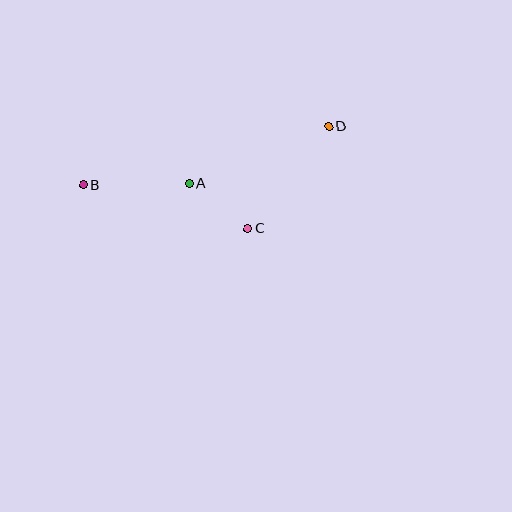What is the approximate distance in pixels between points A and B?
The distance between A and B is approximately 106 pixels.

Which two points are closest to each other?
Points A and C are closest to each other.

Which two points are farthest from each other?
Points B and D are farthest from each other.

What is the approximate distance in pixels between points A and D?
The distance between A and D is approximately 151 pixels.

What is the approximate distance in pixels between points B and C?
The distance between B and C is approximately 170 pixels.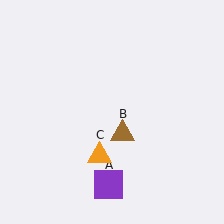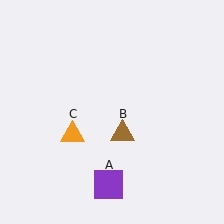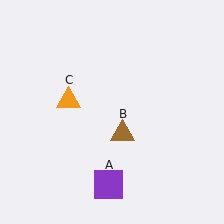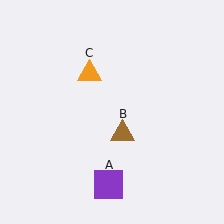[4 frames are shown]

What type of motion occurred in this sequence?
The orange triangle (object C) rotated clockwise around the center of the scene.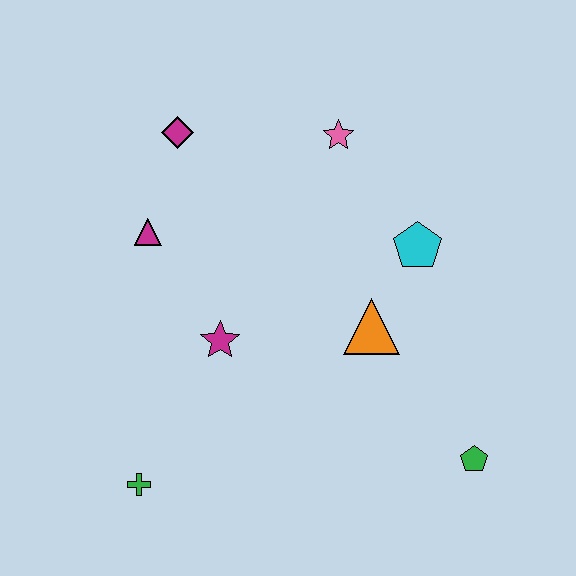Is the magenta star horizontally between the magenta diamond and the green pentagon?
Yes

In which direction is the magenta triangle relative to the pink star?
The magenta triangle is to the left of the pink star.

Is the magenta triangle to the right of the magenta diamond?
No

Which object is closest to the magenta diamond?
The magenta triangle is closest to the magenta diamond.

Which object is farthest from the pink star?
The green cross is farthest from the pink star.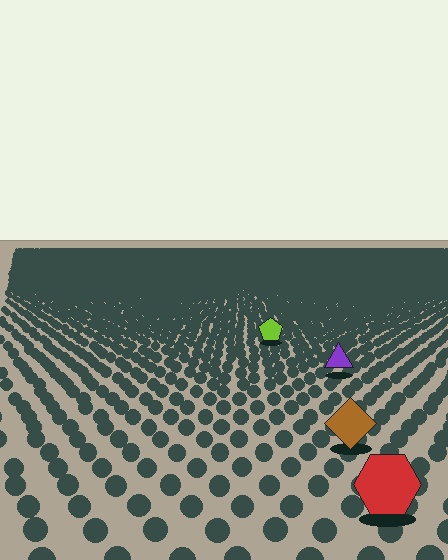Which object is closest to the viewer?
The red hexagon is closest. The texture marks near it are larger and more spread out.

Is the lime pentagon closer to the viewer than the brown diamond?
No. The brown diamond is closer — you can tell from the texture gradient: the ground texture is coarser near it.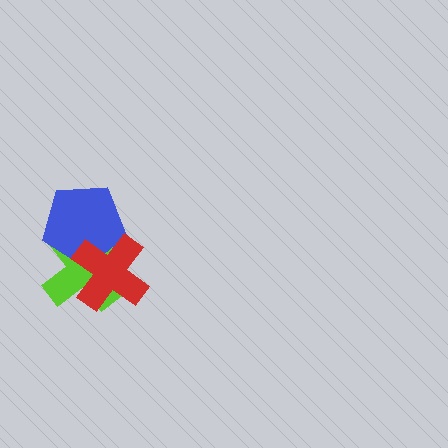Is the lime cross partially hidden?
Yes, it is partially covered by another shape.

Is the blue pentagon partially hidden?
Yes, it is partially covered by another shape.